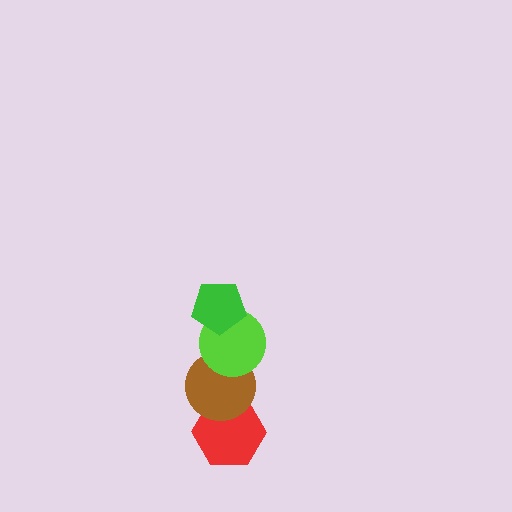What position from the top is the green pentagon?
The green pentagon is 1st from the top.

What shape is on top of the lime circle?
The green pentagon is on top of the lime circle.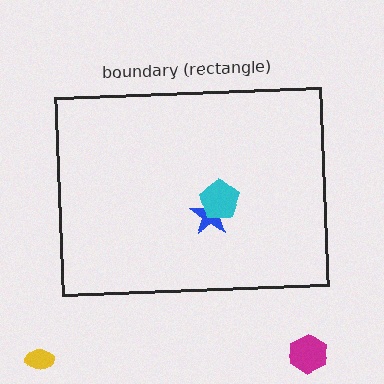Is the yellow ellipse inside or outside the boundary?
Outside.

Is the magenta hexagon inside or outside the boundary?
Outside.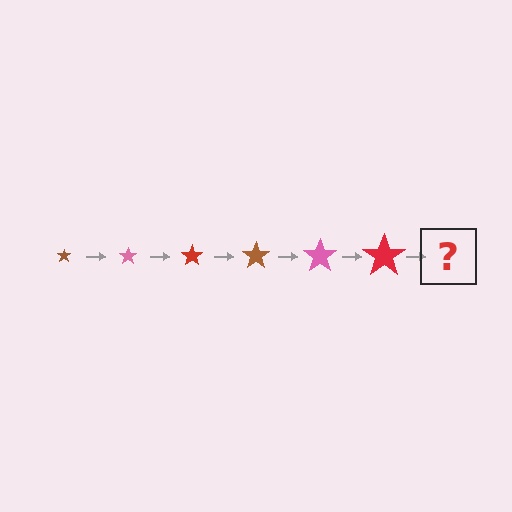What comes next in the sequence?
The next element should be a brown star, larger than the previous one.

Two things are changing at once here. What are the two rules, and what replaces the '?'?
The two rules are that the star grows larger each step and the color cycles through brown, pink, and red. The '?' should be a brown star, larger than the previous one.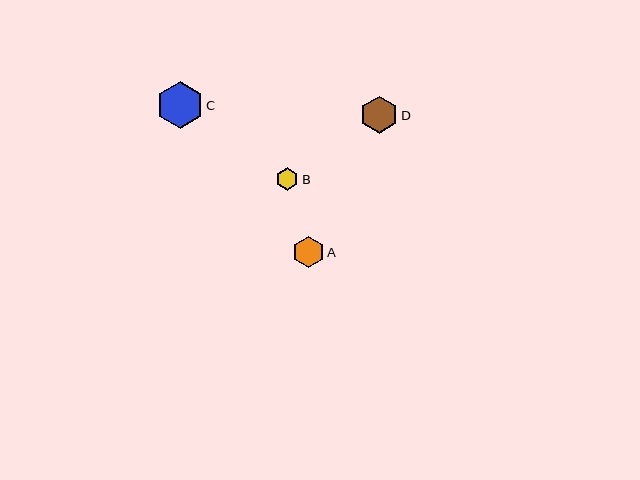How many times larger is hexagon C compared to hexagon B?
Hexagon C is approximately 2.0 times the size of hexagon B.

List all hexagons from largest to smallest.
From largest to smallest: C, D, A, B.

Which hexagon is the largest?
Hexagon C is the largest with a size of approximately 46 pixels.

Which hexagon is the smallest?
Hexagon B is the smallest with a size of approximately 23 pixels.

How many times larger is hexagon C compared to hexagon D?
Hexagon C is approximately 1.3 times the size of hexagon D.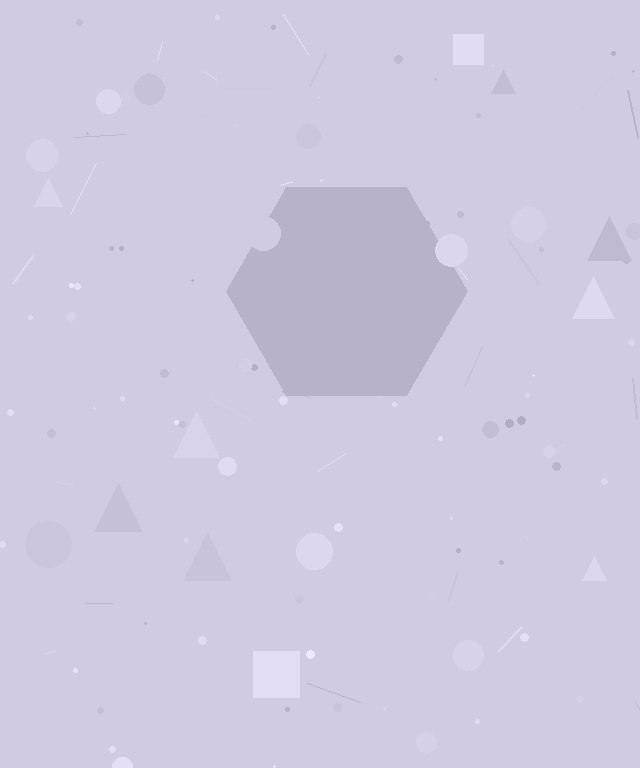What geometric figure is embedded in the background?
A hexagon is embedded in the background.